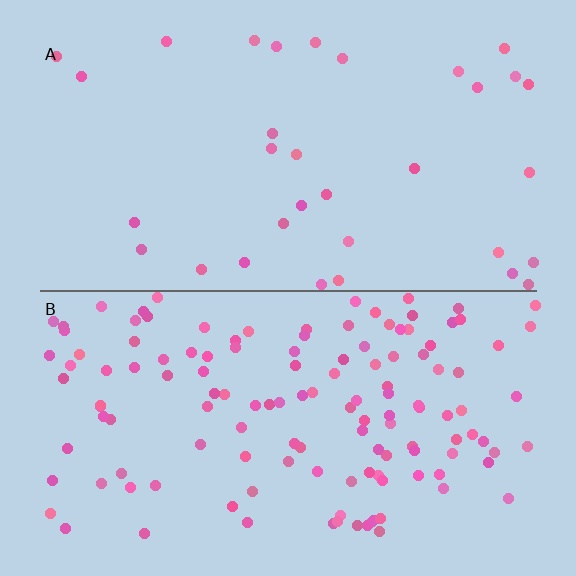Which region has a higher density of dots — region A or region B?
B (the bottom).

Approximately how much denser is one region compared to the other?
Approximately 4.0× — region B over region A.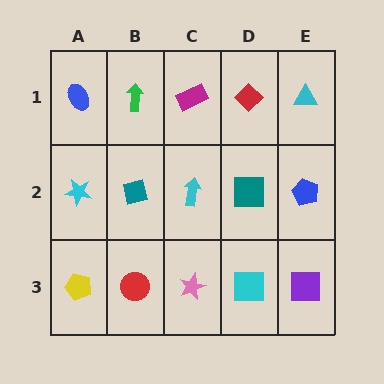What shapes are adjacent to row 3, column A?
A cyan star (row 2, column A), a red circle (row 3, column B).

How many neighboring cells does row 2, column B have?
4.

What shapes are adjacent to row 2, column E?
A cyan triangle (row 1, column E), a purple square (row 3, column E), a teal square (row 2, column D).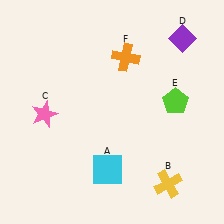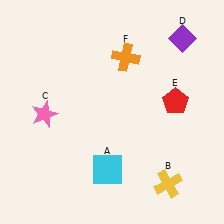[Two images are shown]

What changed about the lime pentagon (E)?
In Image 1, E is lime. In Image 2, it changed to red.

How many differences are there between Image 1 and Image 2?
There is 1 difference between the two images.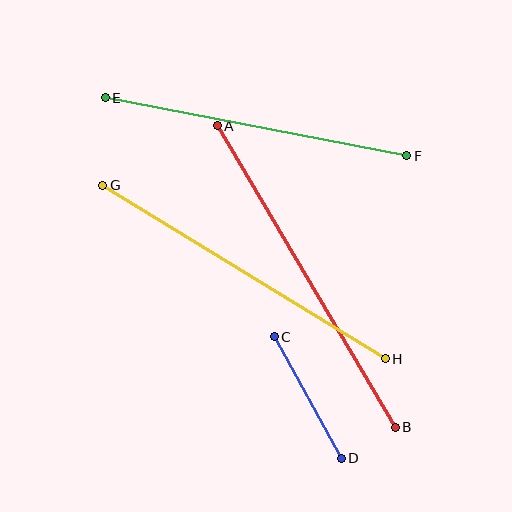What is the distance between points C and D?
The distance is approximately 139 pixels.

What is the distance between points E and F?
The distance is approximately 307 pixels.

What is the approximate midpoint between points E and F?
The midpoint is at approximately (256, 127) pixels.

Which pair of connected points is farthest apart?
Points A and B are farthest apart.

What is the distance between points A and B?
The distance is approximately 350 pixels.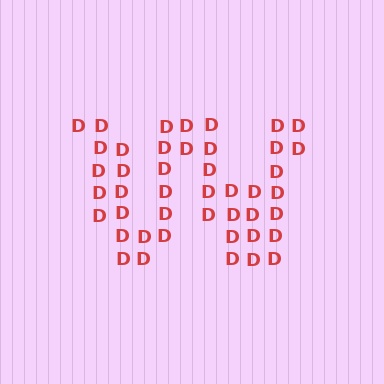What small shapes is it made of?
It is made of small letter D's.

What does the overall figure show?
The overall figure shows the letter W.